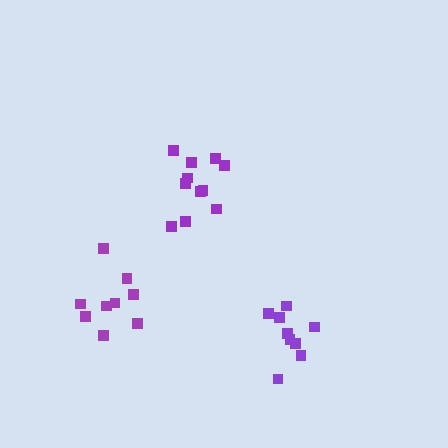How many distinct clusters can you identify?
There are 3 distinct clusters.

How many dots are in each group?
Group 1: 9 dots, Group 2: 11 dots, Group 3: 9 dots (29 total).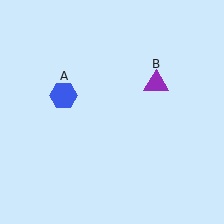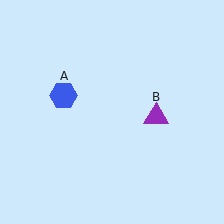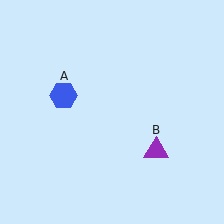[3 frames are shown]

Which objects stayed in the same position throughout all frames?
Blue hexagon (object A) remained stationary.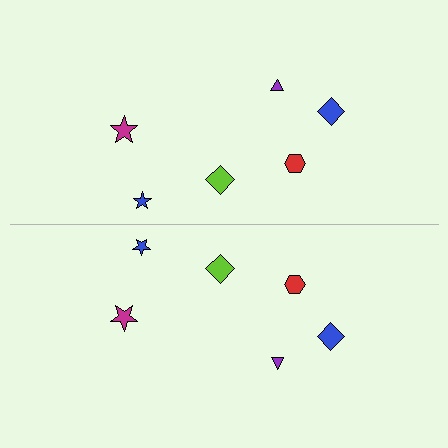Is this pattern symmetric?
Yes, this pattern has bilateral (reflection) symmetry.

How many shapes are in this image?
There are 12 shapes in this image.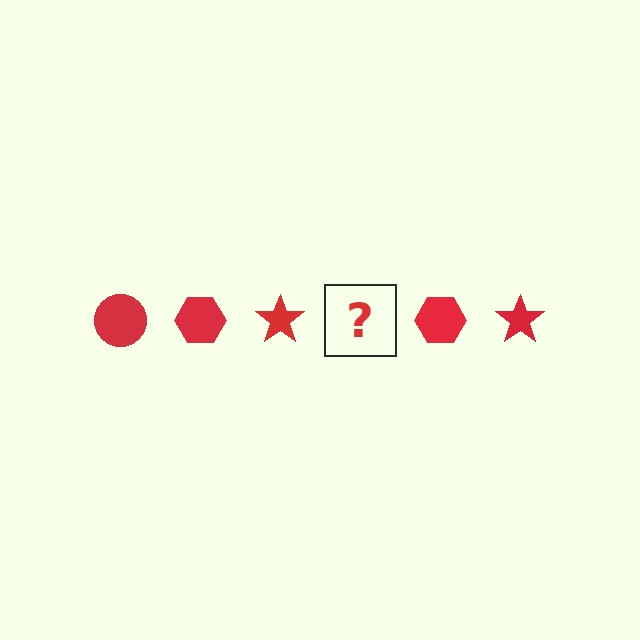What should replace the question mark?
The question mark should be replaced with a red circle.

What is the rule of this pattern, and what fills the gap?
The rule is that the pattern cycles through circle, hexagon, star shapes in red. The gap should be filled with a red circle.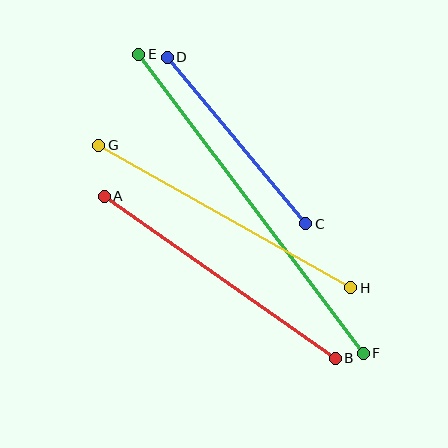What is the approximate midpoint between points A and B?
The midpoint is at approximately (220, 277) pixels.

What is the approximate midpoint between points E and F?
The midpoint is at approximately (251, 204) pixels.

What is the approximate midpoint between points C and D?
The midpoint is at approximately (237, 140) pixels.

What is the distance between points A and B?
The distance is approximately 282 pixels.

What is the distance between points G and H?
The distance is approximately 289 pixels.